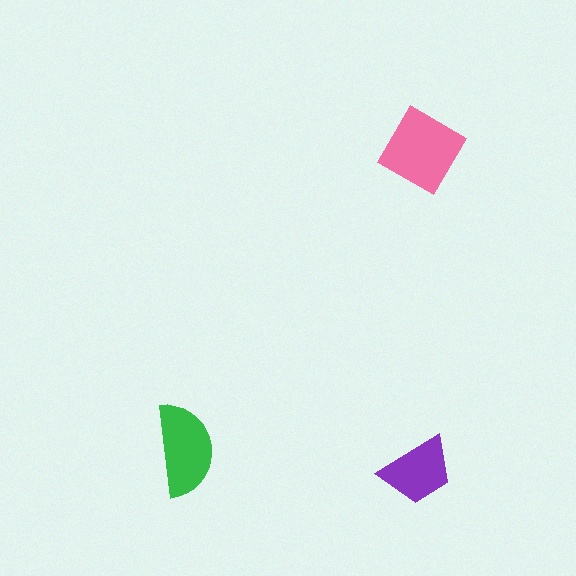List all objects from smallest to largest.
The purple trapezoid, the green semicircle, the pink diamond.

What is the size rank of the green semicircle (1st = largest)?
2nd.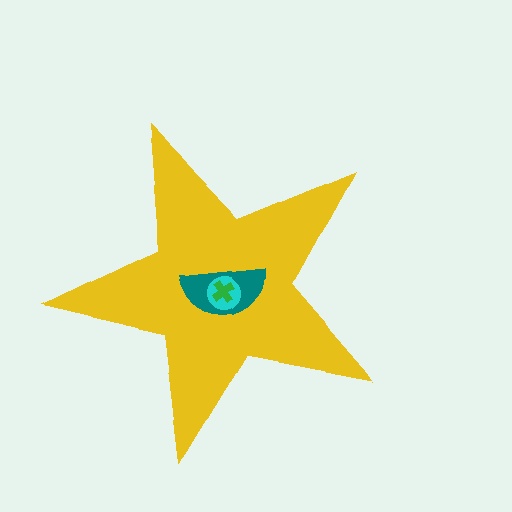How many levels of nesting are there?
4.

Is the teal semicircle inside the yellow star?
Yes.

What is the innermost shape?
The green cross.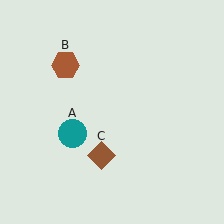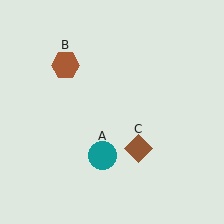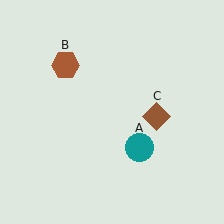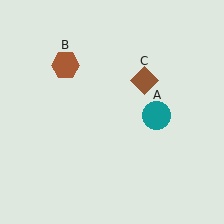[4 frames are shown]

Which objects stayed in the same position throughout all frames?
Brown hexagon (object B) remained stationary.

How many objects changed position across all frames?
2 objects changed position: teal circle (object A), brown diamond (object C).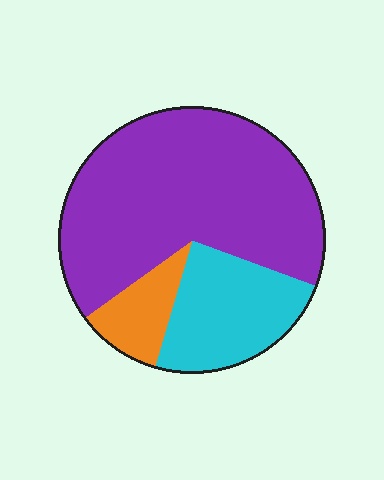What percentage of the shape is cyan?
Cyan covers 24% of the shape.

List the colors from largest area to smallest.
From largest to smallest: purple, cyan, orange.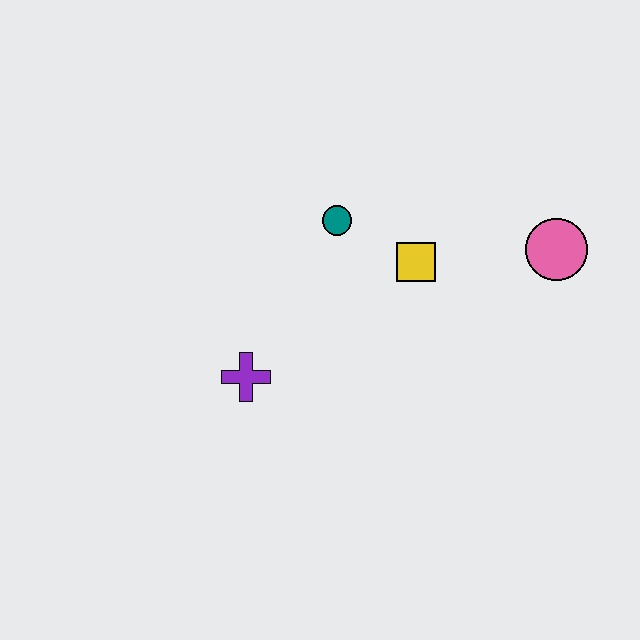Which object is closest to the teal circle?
The yellow square is closest to the teal circle.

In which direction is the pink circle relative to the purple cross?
The pink circle is to the right of the purple cross.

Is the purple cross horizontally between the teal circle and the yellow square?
No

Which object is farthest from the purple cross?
The pink circle is farthest from the purple cross.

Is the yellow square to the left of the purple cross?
No